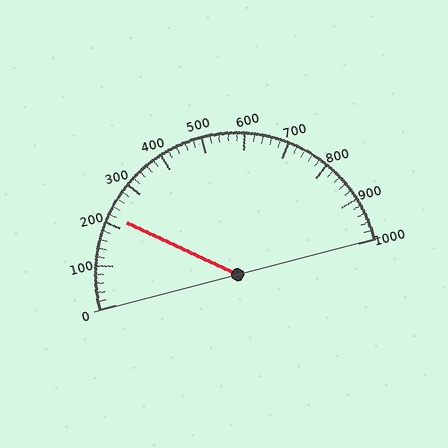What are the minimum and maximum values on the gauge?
The gauge ranges from 0 to 1000.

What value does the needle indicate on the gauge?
The needle indicates approximately 220.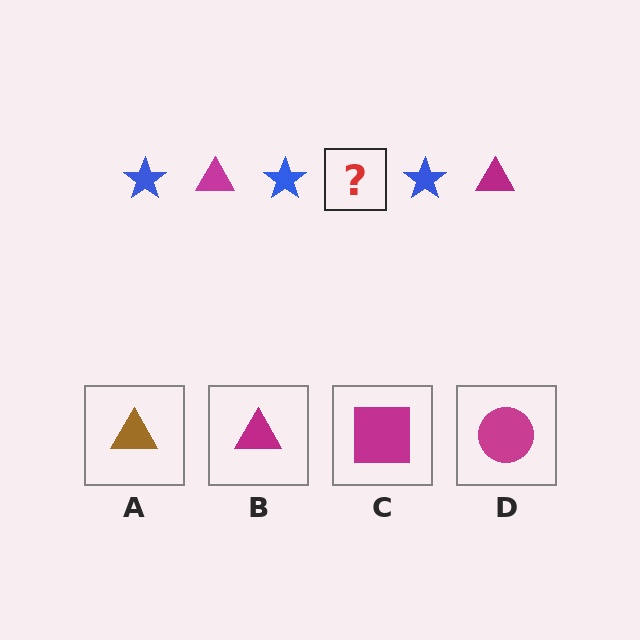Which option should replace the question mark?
Option B.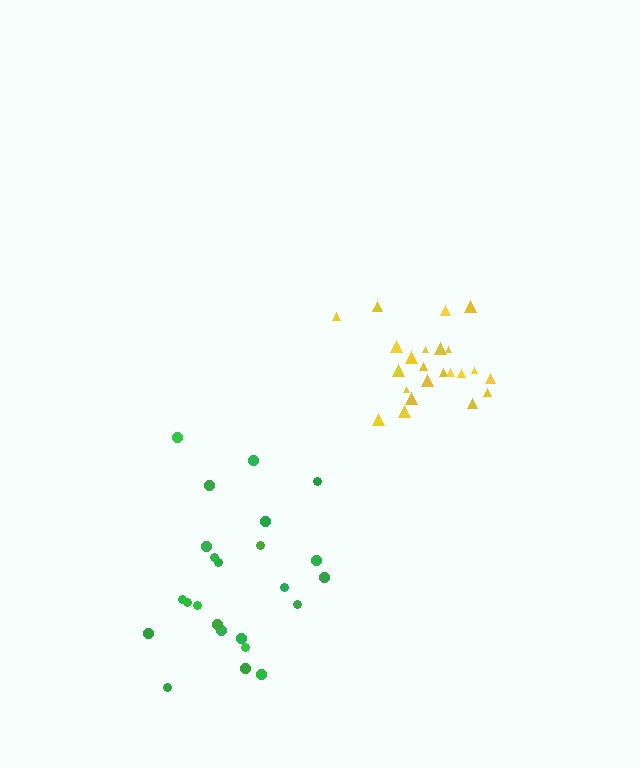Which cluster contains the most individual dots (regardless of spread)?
Green (24).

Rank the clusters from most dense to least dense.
yellow, green.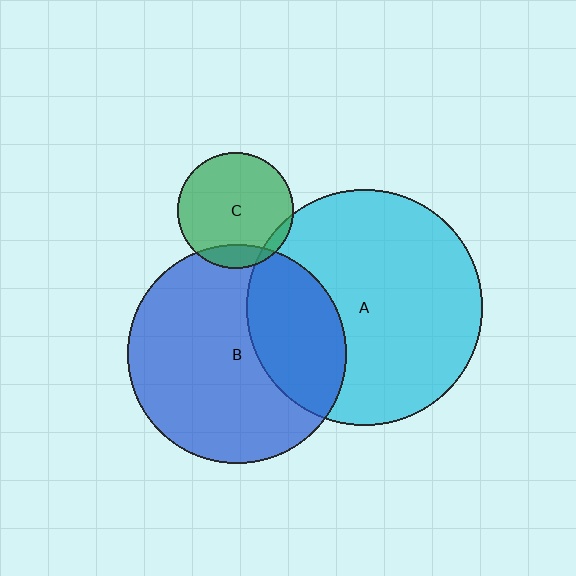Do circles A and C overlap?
Yes.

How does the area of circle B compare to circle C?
Approximately 3.5 times.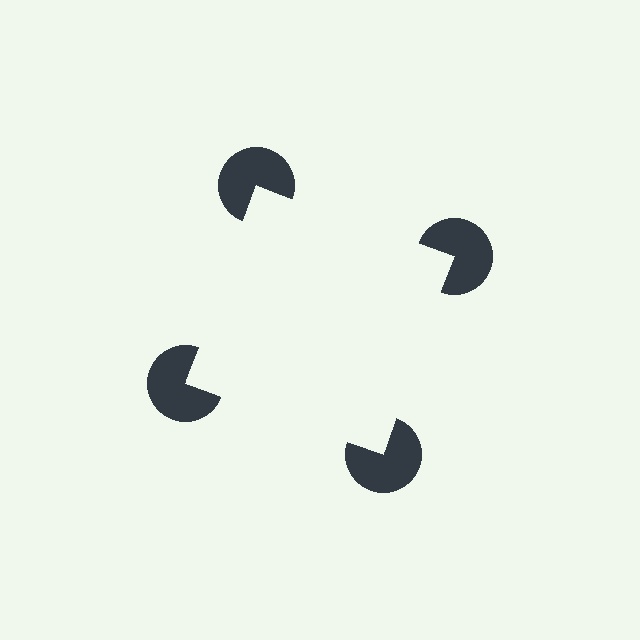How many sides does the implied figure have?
4 sides.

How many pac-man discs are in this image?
There are 4 — one at each vertex of the illusory square.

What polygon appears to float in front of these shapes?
An illusory square — its edges are inferred from the aligned wedge cuts in the pac-man discs, not physically drawn.